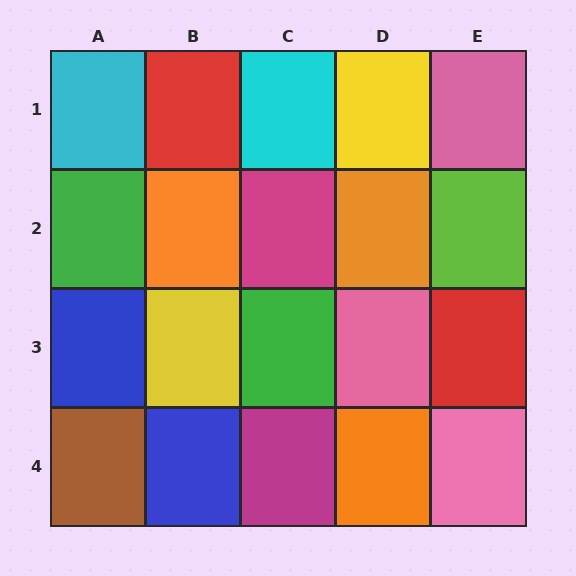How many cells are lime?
1 cell is lime.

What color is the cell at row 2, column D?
Orange.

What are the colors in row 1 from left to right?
Cyan, red, cyan, yellow, pink.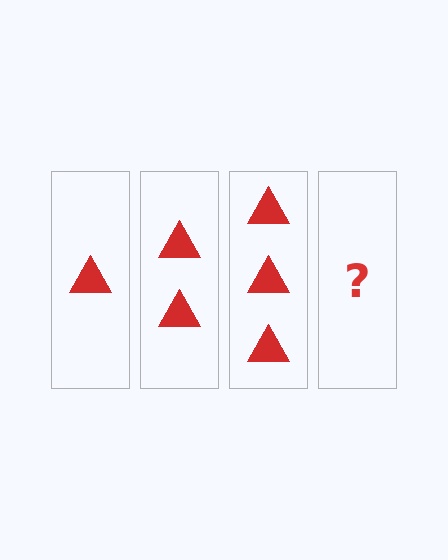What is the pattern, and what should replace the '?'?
The pattern is that each step adds one more triangle. The '?' should be 4 triangles.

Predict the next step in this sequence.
The next step is 4 triangles.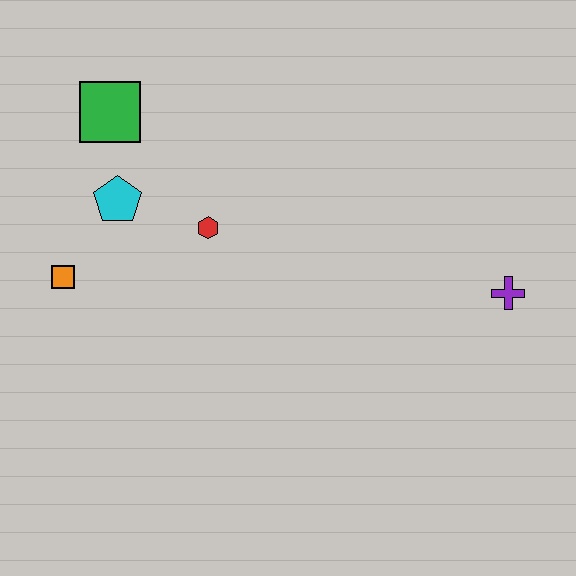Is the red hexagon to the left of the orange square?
No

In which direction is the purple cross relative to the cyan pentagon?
The purple cross is to the right of the cyan pentagon.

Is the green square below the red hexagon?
No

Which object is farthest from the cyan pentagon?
The purple cross is farthest from the cyan pentagon.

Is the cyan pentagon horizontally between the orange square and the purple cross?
Yes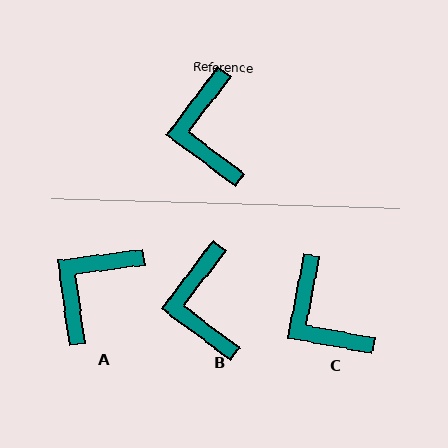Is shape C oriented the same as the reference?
No, it is off by about 26 degrees.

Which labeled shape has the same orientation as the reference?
B.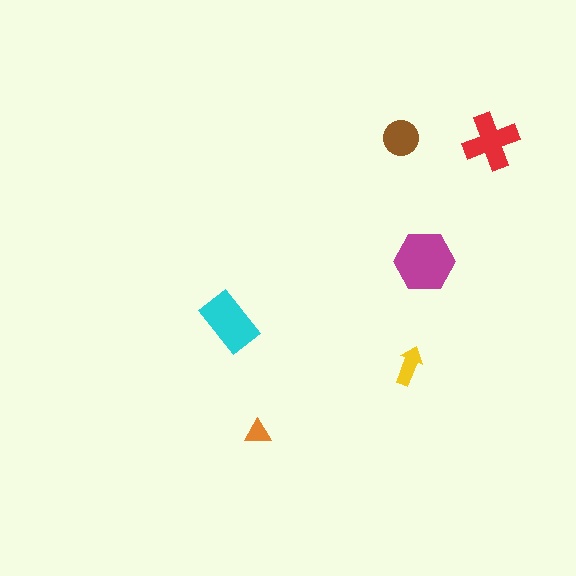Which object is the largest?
The magenta hexagon.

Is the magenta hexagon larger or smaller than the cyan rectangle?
Larger.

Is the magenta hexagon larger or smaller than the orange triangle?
Larger.